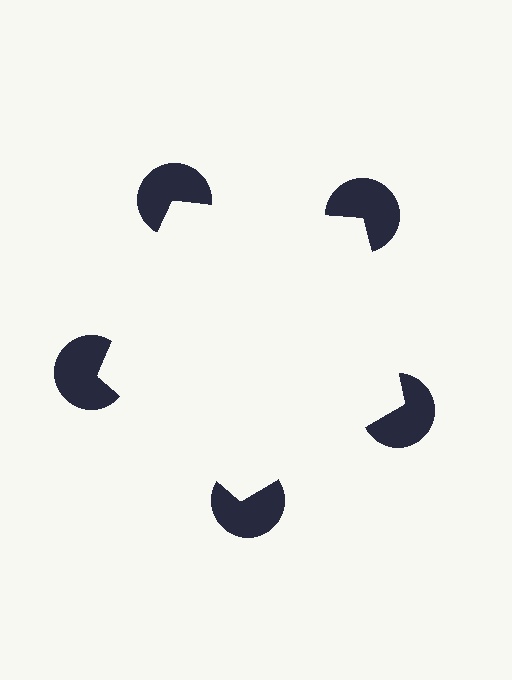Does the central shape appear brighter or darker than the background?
It typically appears slightly brighter than the background, even though no actual brightness change is drawn.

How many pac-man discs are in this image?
There are 5 — one at each vertex of the illusory pentagon.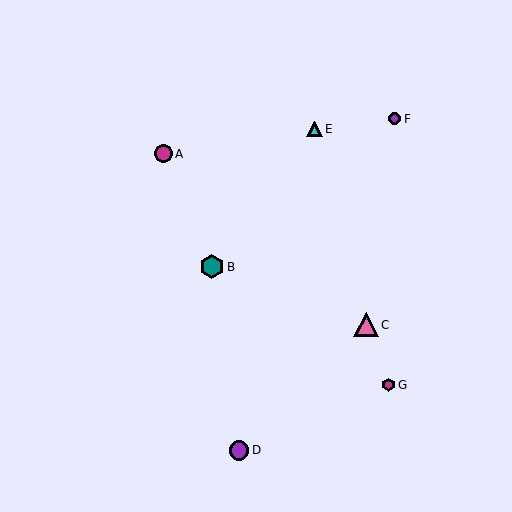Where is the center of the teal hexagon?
The center of the teal hexagon is at (212, 267).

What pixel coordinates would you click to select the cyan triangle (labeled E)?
Click at (314, 129) to select the cyan triangle E.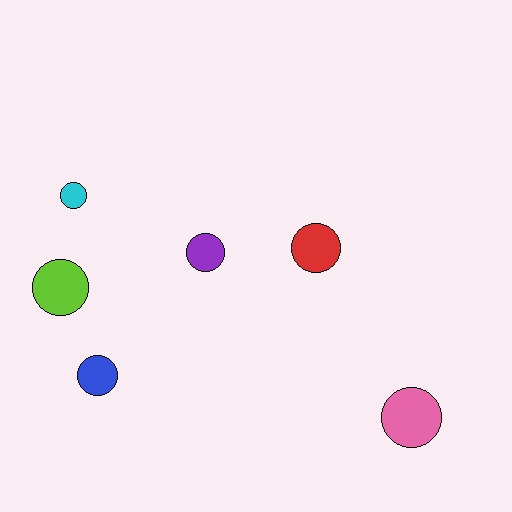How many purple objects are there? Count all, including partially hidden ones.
There is 1 purple object.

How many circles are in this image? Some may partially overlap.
There are 6 circles.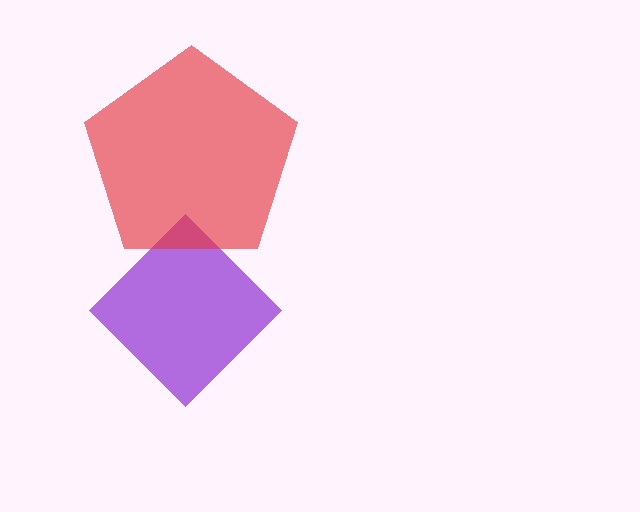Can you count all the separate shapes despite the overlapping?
Yes, there are 2 separate shapes.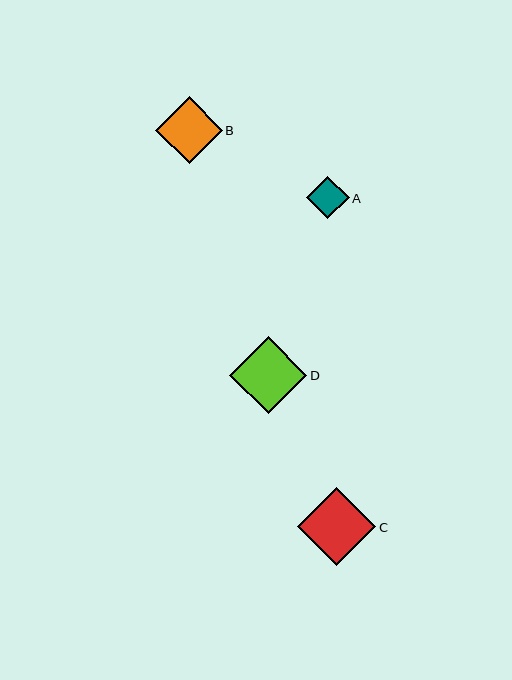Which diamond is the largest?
Diamond C is the largest with a size of approximately 78 pixels.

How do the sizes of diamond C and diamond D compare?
Diamond C and diamond D are approximately the same size.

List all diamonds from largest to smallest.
From largest to smallest: C, D, B, A.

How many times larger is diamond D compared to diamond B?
Diamond D is approximately 1.2 times the size of diamond B.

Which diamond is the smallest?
Diamond A is the smallest with a size of approximately 42 pixels.